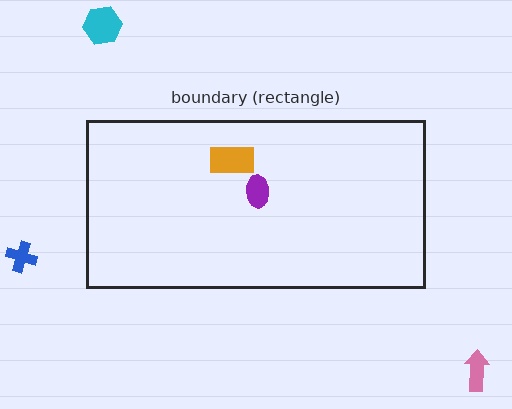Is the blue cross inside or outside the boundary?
Outside.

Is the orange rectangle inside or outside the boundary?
Inside.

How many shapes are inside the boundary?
2 inside, 3 outside.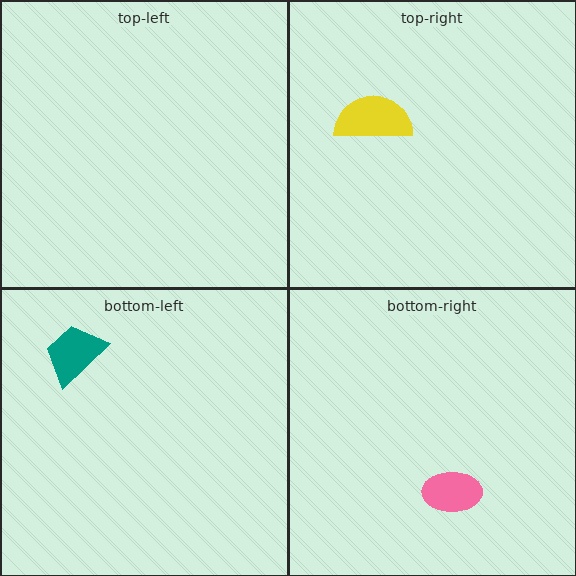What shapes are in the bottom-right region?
The pink ellipse.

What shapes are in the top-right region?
The yellow semicircle.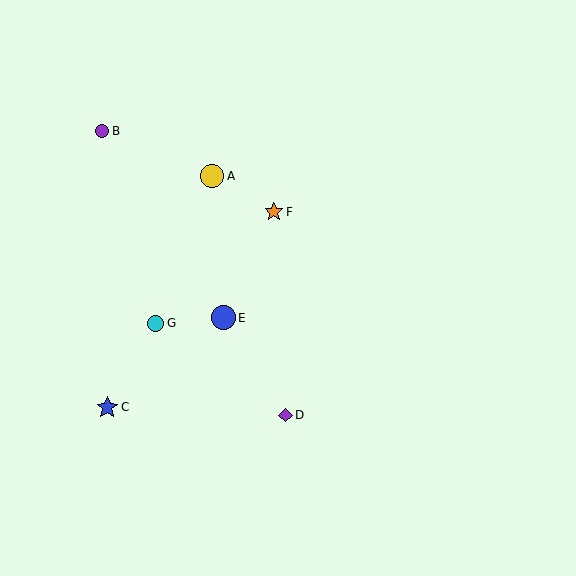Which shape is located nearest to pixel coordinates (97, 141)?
The purple circle (labeled B) at (102, 131) is nearest to that location.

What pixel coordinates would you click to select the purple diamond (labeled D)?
Click at (285, 415) to select the purple diamond D.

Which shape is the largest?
The blue circle (labeled E) is the largest.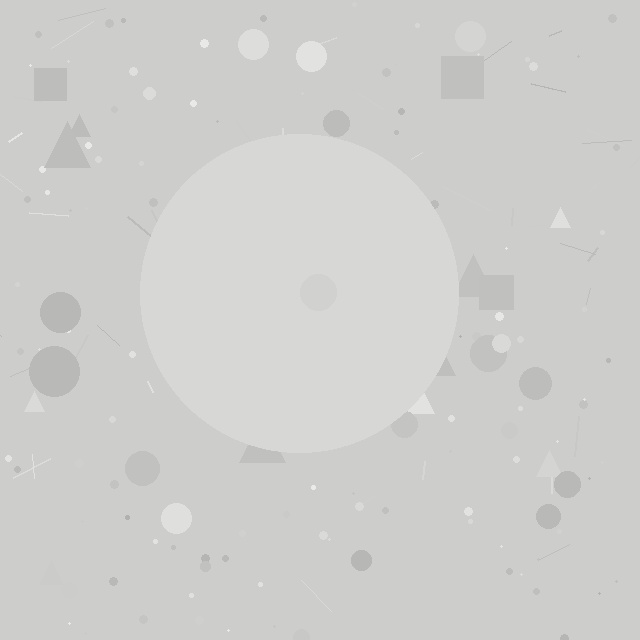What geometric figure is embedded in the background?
A circle is embedded in the background.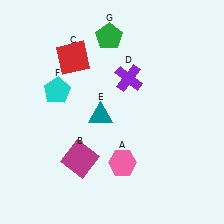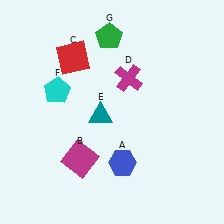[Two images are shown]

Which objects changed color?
A changed from pink to blue. D changed from purple to magenta.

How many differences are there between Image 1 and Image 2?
There are 2 differences between the two images.